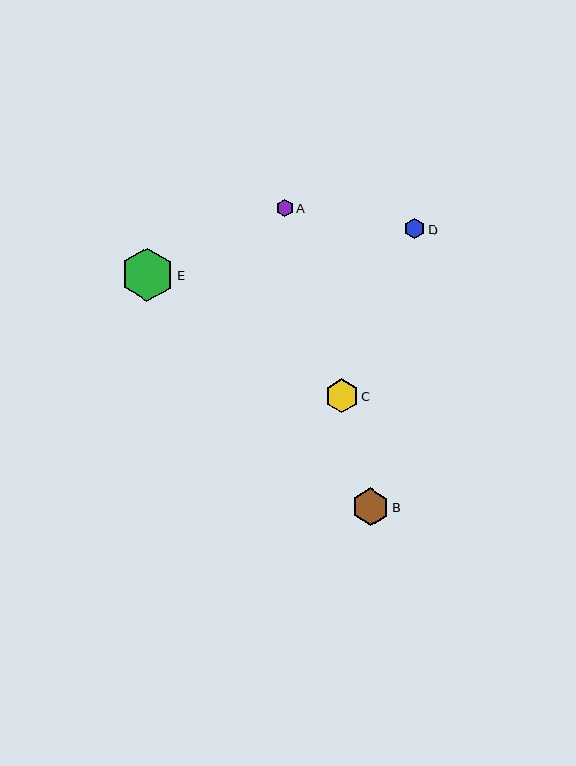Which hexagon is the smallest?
Hexagon A is the smallest with a size of approximately 17 pixels.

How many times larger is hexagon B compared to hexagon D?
Hexagon B is approximately 1.8 times the size of hexagon D.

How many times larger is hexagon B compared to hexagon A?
Hexagon B is approximately 2.2 times the size of hexagon A.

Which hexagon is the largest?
Hexagon E is the largest with a size of approximately 53 pixels.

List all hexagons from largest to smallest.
From largest to smallest: E, B, C, D, A.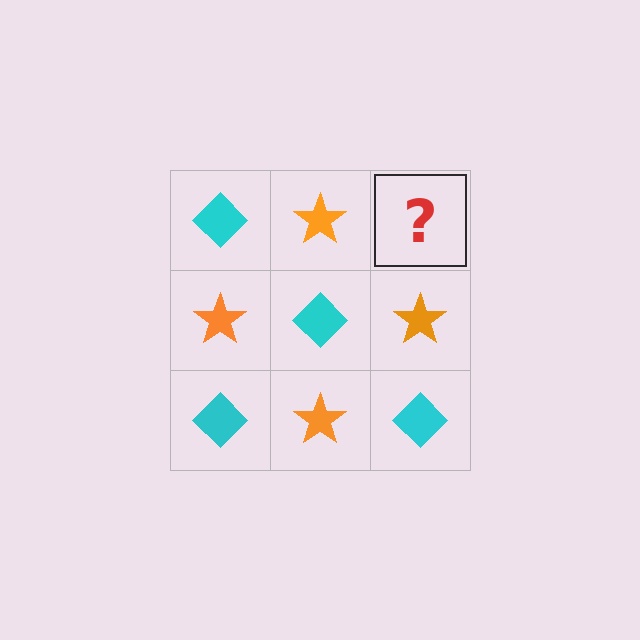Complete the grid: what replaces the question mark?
The question mark should be replaced with a cyan diamond.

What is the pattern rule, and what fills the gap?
The rule is that it alternates cyan diamond and orange star in a checkerboard pattern. The gap should be filled with a cyan diamond.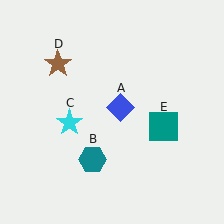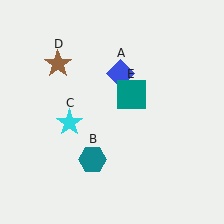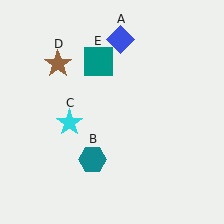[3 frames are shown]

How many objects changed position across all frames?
2 objects changed position: blue diamond (object A), teal square (object E).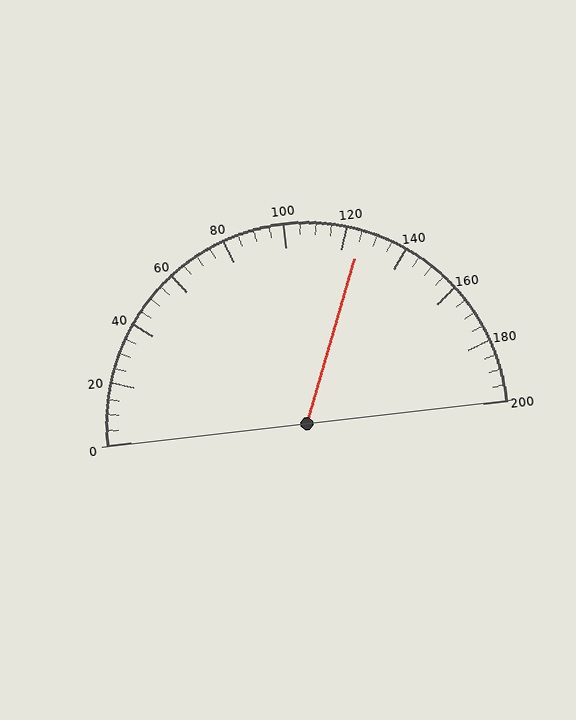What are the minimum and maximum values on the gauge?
The gauge ranges from 0 to 200.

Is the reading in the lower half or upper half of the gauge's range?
The reading is in the upper half of the range (0 to 200).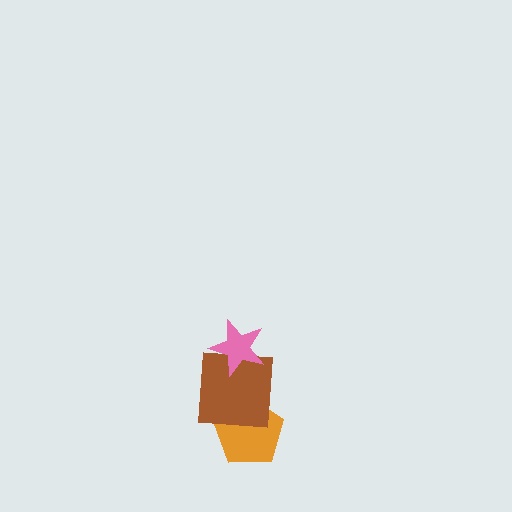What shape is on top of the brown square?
The pink star is on top of the brown square.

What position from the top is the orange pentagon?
The orange pentagon is 3rd from the top.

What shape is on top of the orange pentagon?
The brown square is on top of the orange pentagon.